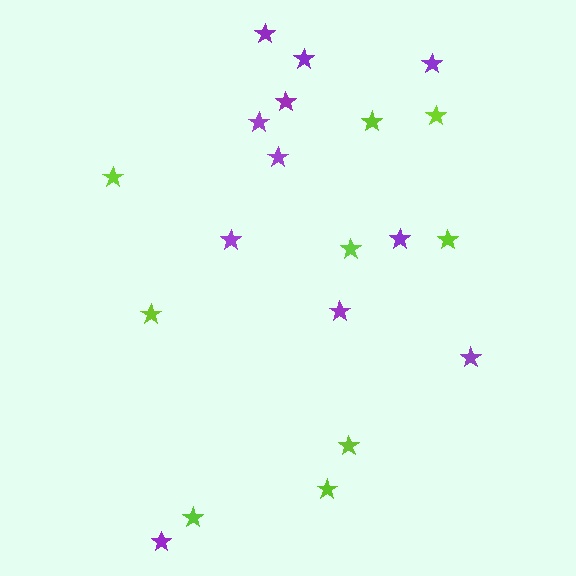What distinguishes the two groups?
There are 2 groups: one group of lime stars (9) and one group of purple stars (11).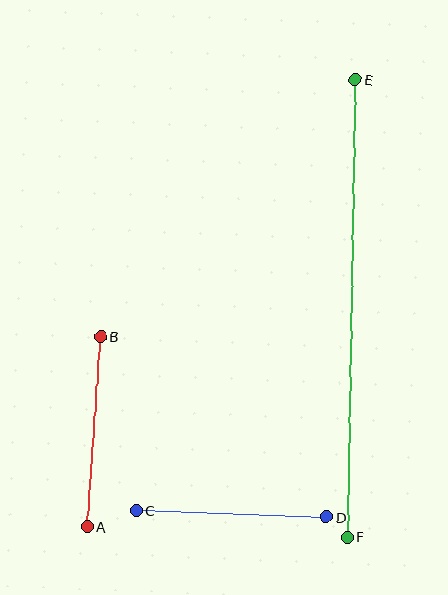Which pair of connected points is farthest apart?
Points E and F are farthest apart.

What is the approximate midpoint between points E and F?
The midpoint is at approximately (351, 308) pixels.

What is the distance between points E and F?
The distance is approximately 458 pixels.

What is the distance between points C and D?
The distance is approximately 191 pixels.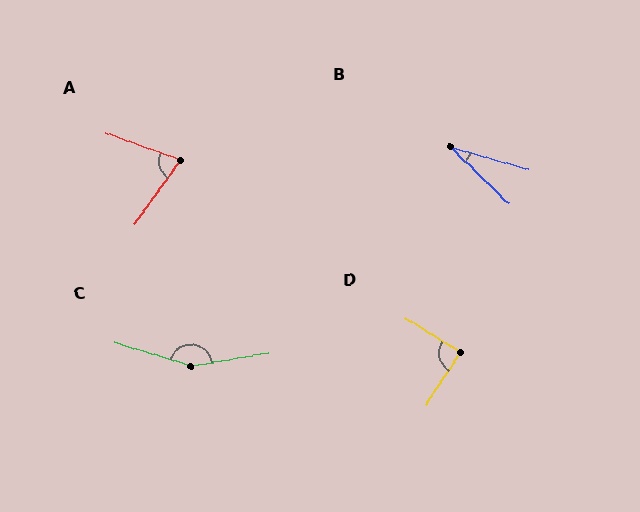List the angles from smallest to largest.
B (28°), A (74°), D (89°), C (153°).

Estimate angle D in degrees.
Approximately 89 degrees.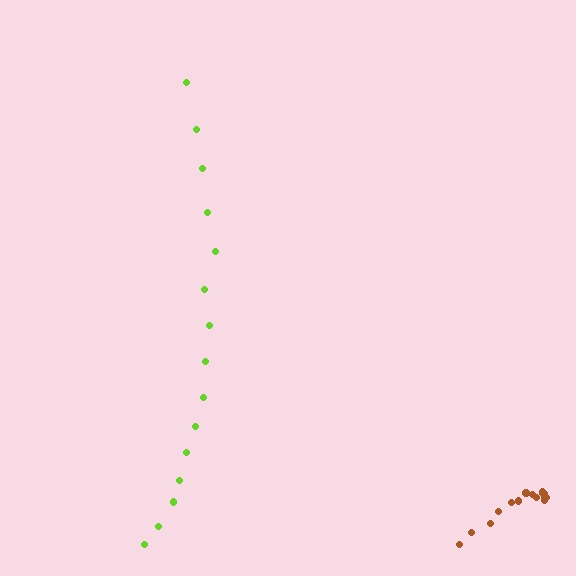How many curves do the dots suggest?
There are 2 distinct paths.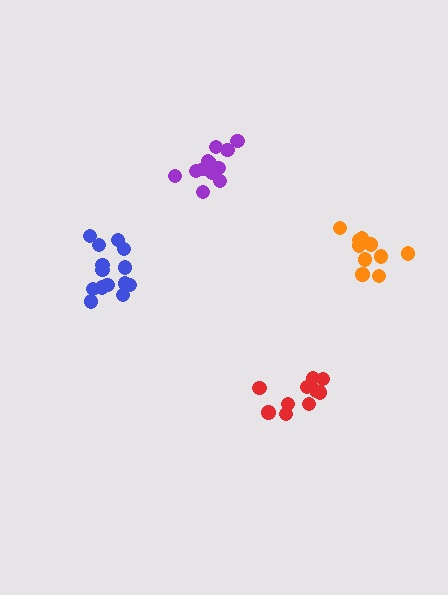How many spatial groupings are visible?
There are 4 spatial groupings.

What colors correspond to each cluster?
The clusters are colored: purple, blue, orange, red.